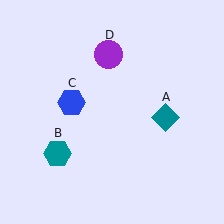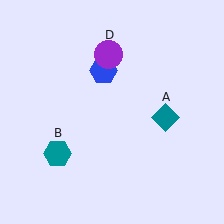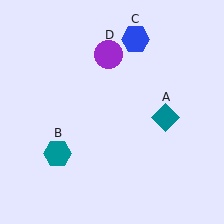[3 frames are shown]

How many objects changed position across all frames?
1 object changed position: blue hexagon (object C).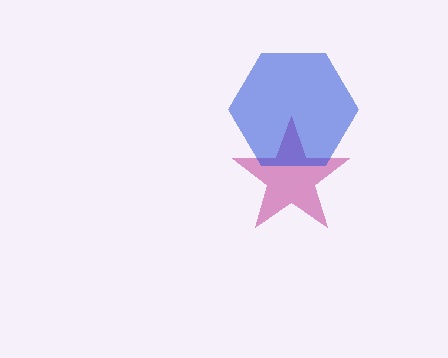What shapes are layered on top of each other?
The layered shapes are: a magenta star, a blue hexagon.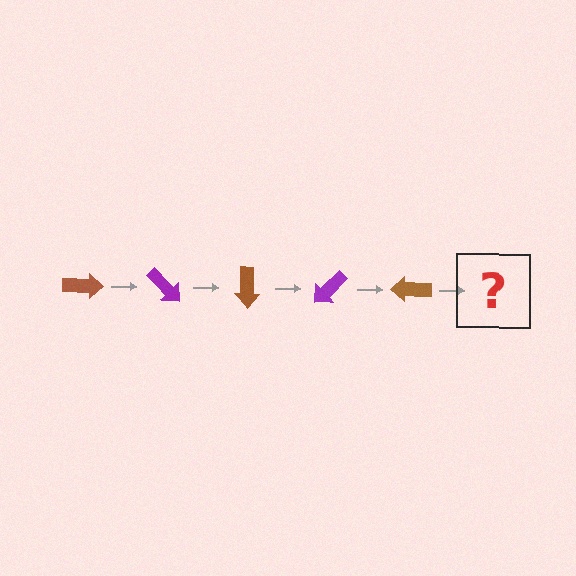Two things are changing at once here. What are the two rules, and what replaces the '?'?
The two rules are that it rotates 45 degrees each step and the color cycles through brown and purple. The '?' should be a purple arrow, rotated 225 degrees from the start.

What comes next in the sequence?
The next element should be a purple arrow, rotated 225 degrees from the start.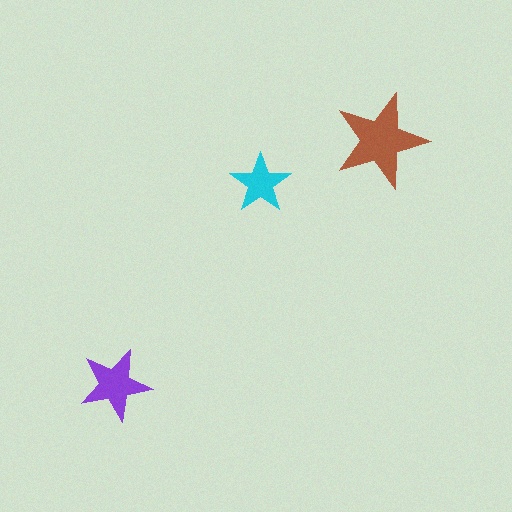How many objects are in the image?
There are 3 objects in the image.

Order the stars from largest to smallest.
the brown one, the purple one, the cyan one.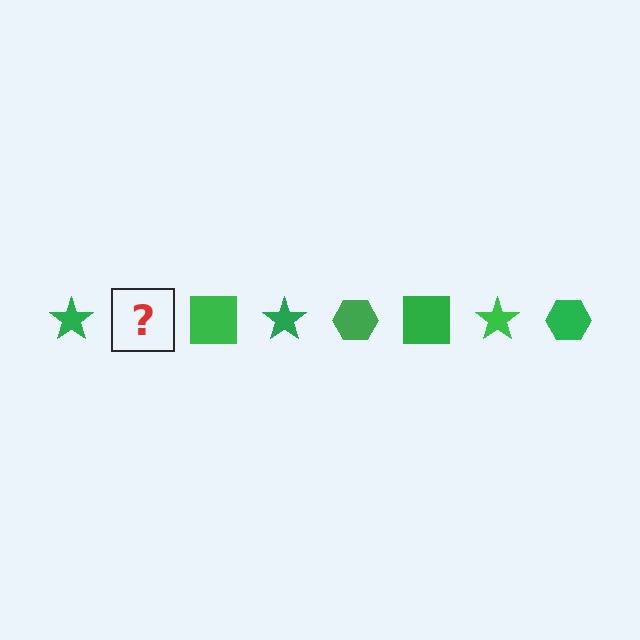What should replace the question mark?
The question mark should be replaced with a green hexagon.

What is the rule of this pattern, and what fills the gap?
The rule is that the pattern cycles through star, hexagon, square shapes in green. The gap should be filled with a green hexagon.